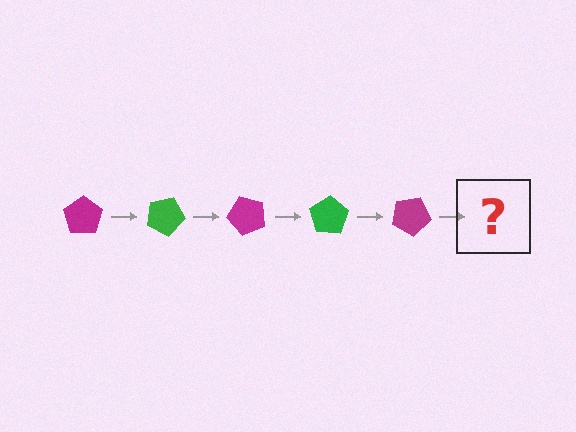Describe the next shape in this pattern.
It should be a green pentagon, rotated 125 degrees from the start.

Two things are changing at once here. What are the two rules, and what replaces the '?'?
The two rules are that it rotates 25 degrees each step and the color cycles through magenta and green. The '?' should be a green pentagon, rotated 125 degrees from the start.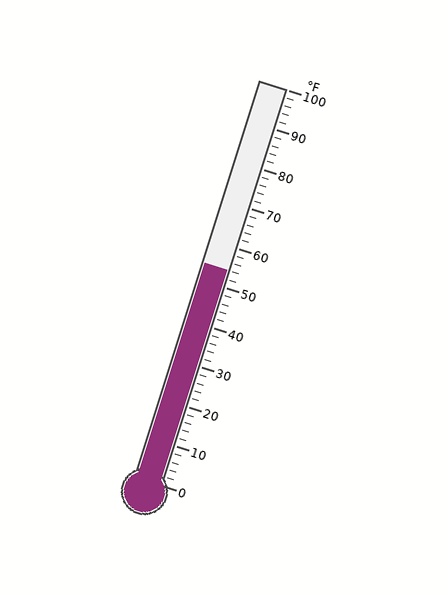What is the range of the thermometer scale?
The thermometer scale ranges from 0°F to 100°F.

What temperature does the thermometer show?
The thermometer shows approximately 54°F.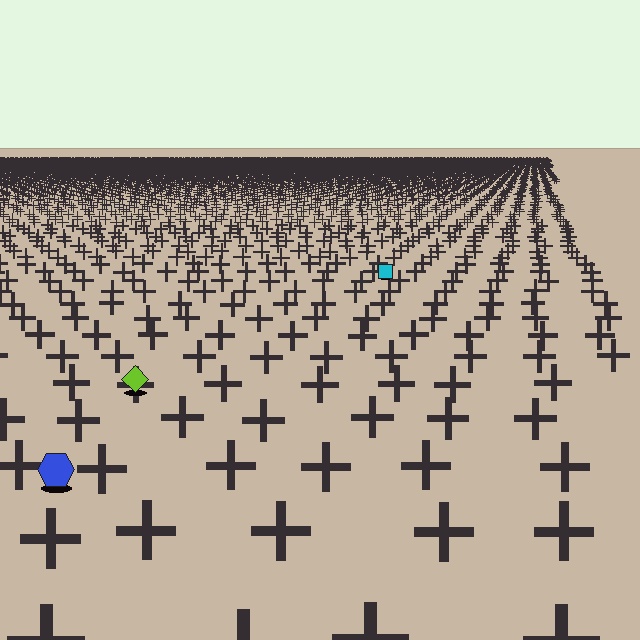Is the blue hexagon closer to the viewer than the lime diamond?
Yes. The blue hexagon is closer — you can tell from the texture gradient: the ground texture is coarser near it.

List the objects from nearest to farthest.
From nearest to farthest: the blue hexagon, the lime diamond, the cyan square.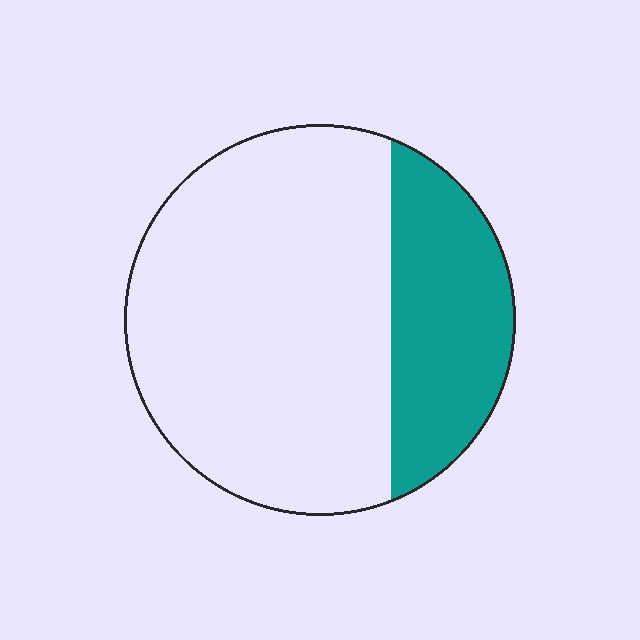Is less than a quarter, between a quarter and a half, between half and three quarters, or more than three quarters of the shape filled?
Between a quarter and a half.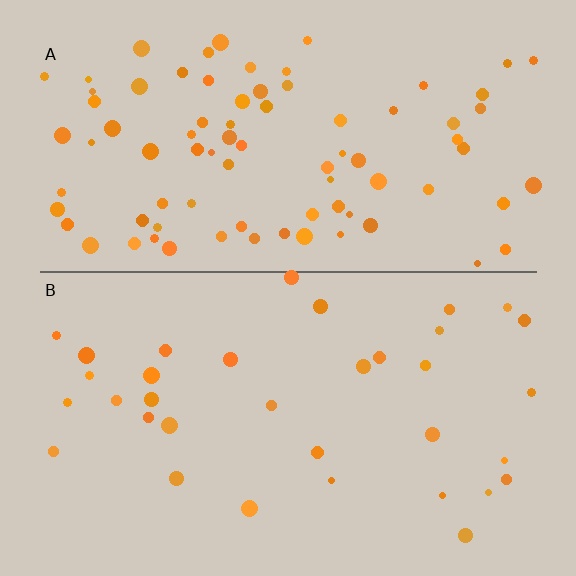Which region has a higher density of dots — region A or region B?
A (the top).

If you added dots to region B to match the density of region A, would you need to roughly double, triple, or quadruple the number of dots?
Approximately double.